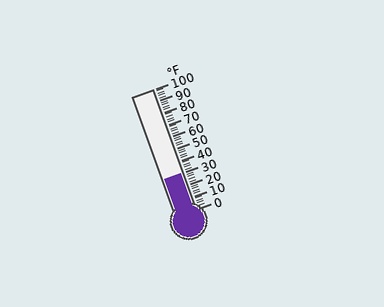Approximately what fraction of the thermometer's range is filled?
The thermometer is filled to approximately 30% of its range.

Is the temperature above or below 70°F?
The temperature is below 70°F.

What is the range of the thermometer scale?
The thermometer scale ranges from 0°F to 100°F.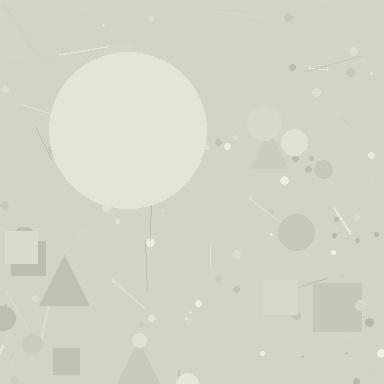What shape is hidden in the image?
A circle is hidden in the image.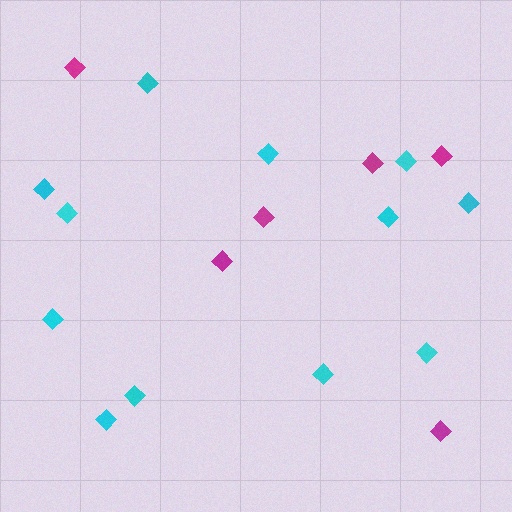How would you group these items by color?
There are 2 groups: one group of cyan diamonds (12) and one group of magenta diamonds (6).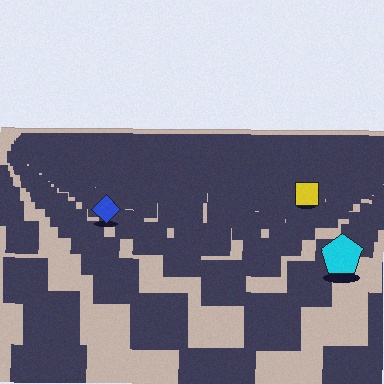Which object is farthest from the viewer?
The yellow square is farthest from the viewer. It appears smaller and the ground texture around it is denser.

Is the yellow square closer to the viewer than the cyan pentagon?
No. The cyan pentagon is closer — you can tell from the texture gradient: the ground texture is coarser near it.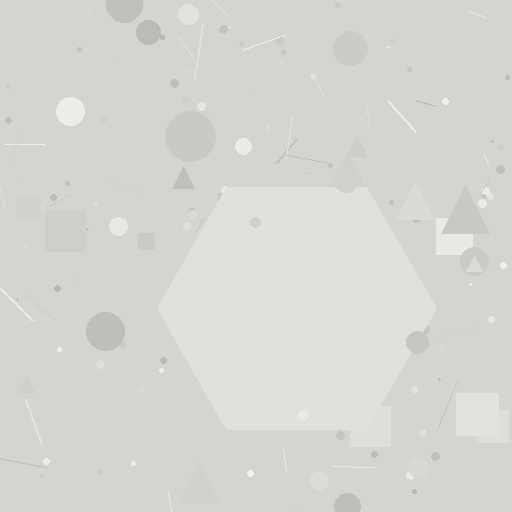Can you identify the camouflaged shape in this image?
The camouflaged shape is a hexagon.